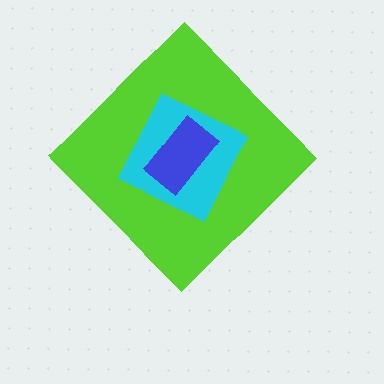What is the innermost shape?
The blue rectangle.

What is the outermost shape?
The lime diamond.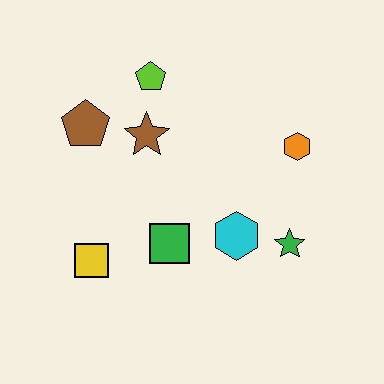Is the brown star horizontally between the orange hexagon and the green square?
No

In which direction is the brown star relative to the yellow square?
The brown star is above the yellow square.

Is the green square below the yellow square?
No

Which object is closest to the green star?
The cyan hexagon is closest to the green star.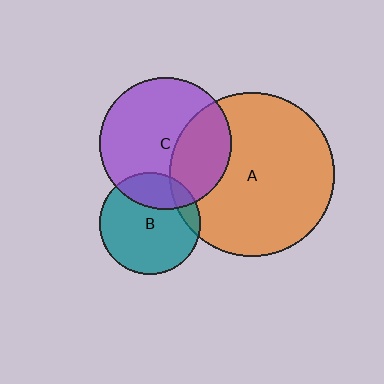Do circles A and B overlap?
Yes.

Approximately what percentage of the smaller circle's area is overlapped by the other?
Approximately 10%.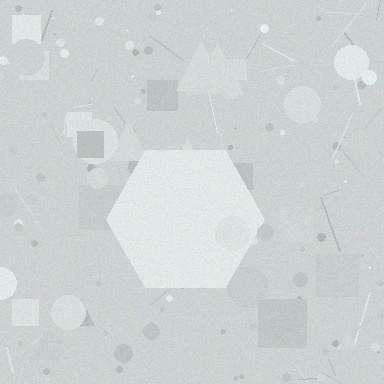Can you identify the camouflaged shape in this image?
The camouflaged shape is a hexagon.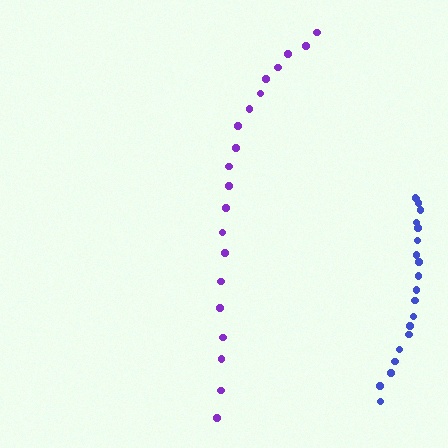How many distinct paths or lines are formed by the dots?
There are 2 distinct paths.